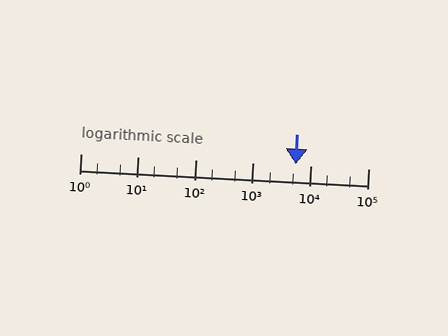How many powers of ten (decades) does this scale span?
The scale spans 5 decades, from 1 to 100000.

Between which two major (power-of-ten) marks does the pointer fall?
The pointer is between 1000 and 10000.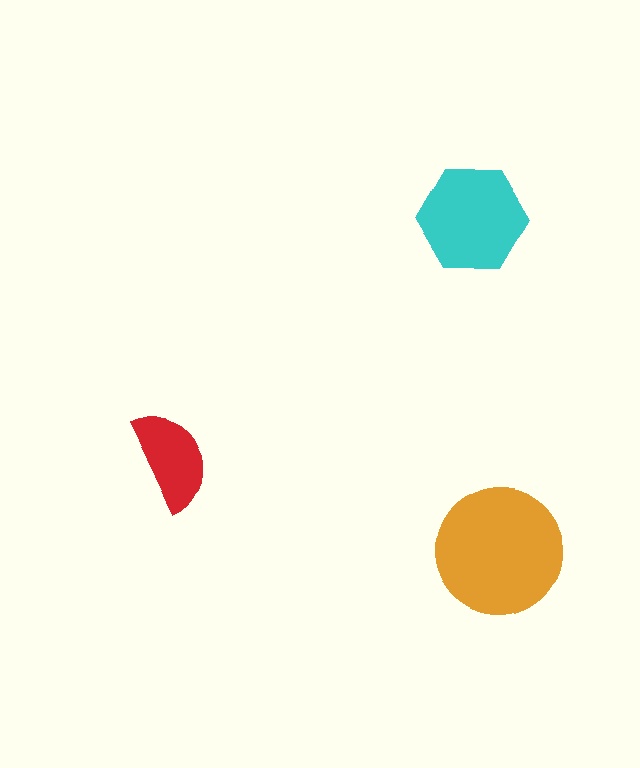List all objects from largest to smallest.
The orange circle, the cyan hexagon, the red semicircle.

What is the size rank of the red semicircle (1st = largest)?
3rd.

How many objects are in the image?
There are 3 objects in the image.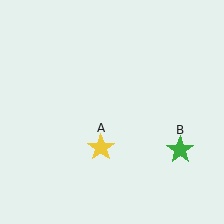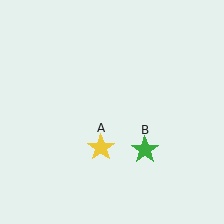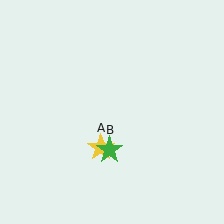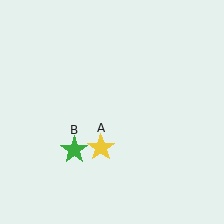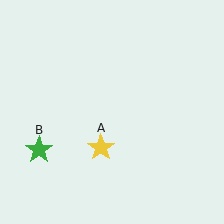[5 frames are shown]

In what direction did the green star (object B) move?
The green star (object B) moved left.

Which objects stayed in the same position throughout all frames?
Yellow star (object A) remained stationary.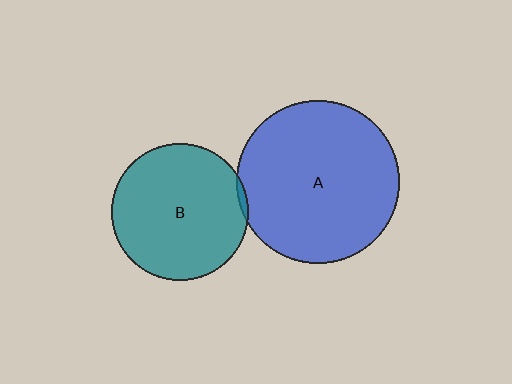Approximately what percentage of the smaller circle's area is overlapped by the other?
Approximately 5%.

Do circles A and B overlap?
Yes.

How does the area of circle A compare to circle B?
Approximately 1.4 times.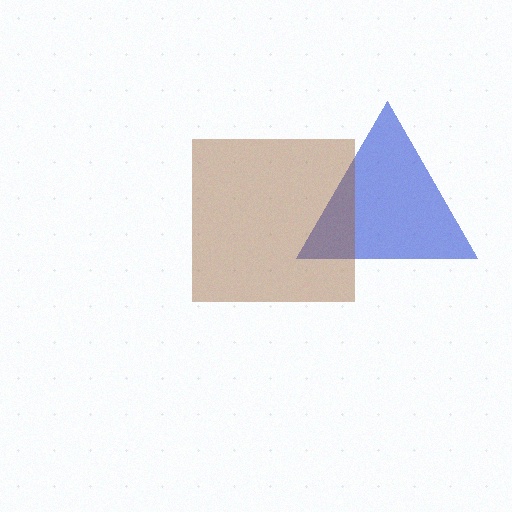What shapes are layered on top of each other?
The layered shapes are: a blue triangle, a brown square.